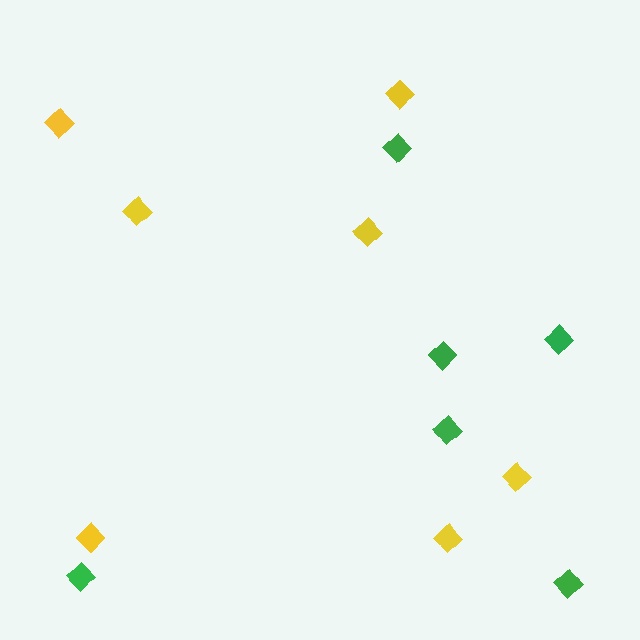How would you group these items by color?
There are 2 groups: one group of green diamonds (6) and one group of yellow diamonds (7).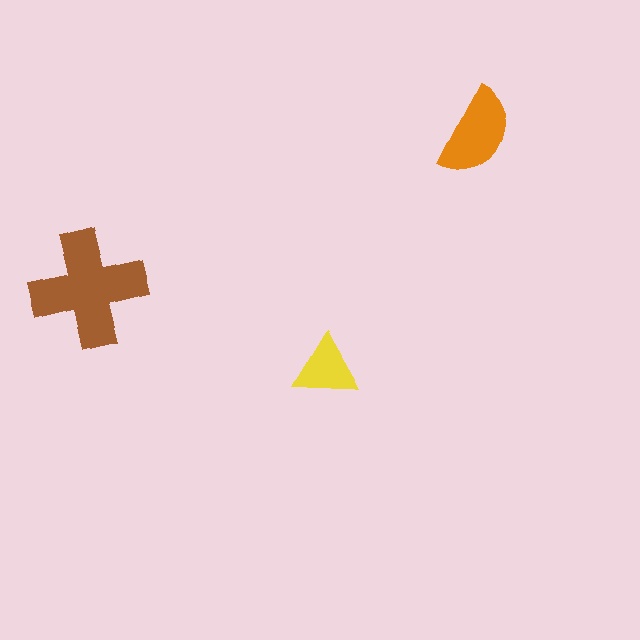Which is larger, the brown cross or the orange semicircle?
The brown cross.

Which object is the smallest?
The yellow triangle.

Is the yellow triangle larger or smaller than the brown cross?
Smaller.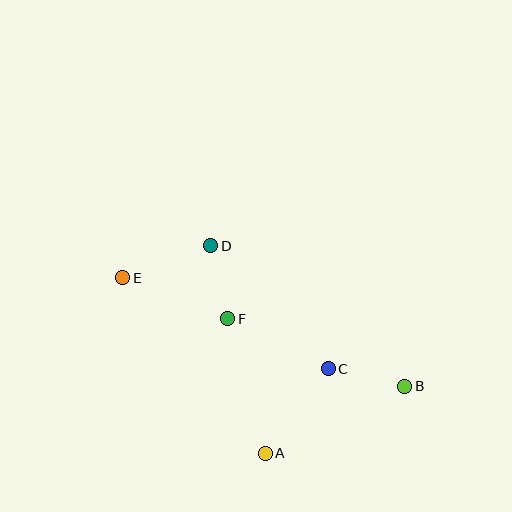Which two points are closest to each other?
Points D and F are closest to each other.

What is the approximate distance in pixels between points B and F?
The distance between B and F is approximately 190 pixels.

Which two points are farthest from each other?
Points B and E are farthest from each other.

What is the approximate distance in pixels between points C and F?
The distance between C and F is approximately 113 pixels.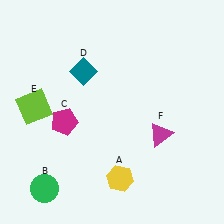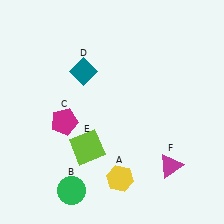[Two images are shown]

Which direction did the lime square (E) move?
The lime square (E) moved right.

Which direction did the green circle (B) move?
The green circle (B) moved right.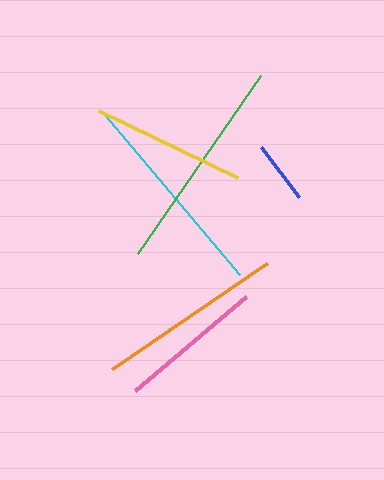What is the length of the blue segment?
The blue segment is approximately 63 pixels long.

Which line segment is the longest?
The green line is the longest at approximately 216 pixels.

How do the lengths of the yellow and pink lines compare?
The yellow and pink lines are approximately the same length.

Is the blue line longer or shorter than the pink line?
The pink line is longer than the blue line.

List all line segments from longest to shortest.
From longest to shortest: green, cyan, orange, yellow, pink, blue.